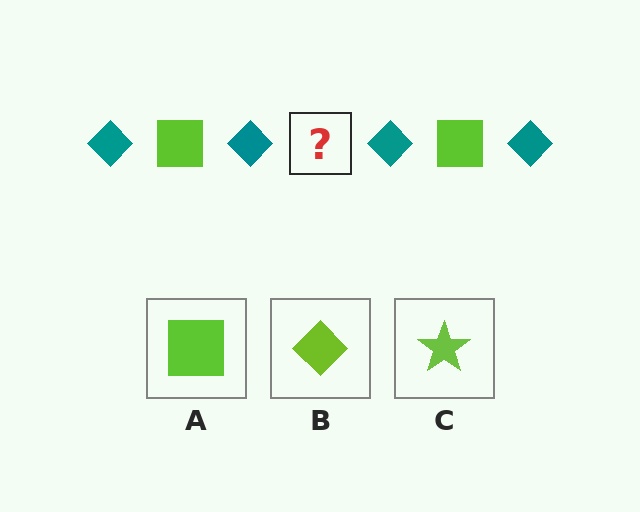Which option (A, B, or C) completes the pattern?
A.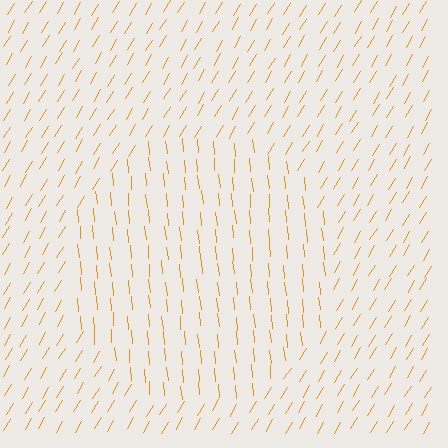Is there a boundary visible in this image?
Yes, there is a texture boundary formed by a change in line orientation.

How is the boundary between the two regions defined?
The boundary is defined purely by a change in line orientation (approximately 36 degrees difference). All lines are the same color and thickness.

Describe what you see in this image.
The image is filled with small orange line segments. A circle region in the image has lines oriented differently from the surrounding lines, creating a visible texture boundary.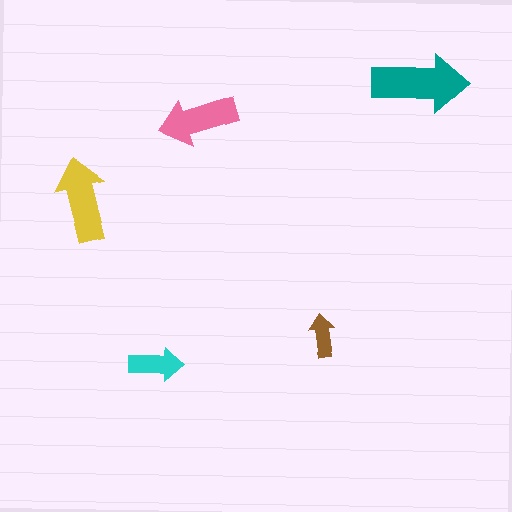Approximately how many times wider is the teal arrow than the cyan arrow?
About 2 times wider.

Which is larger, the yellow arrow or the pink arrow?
The yellow one.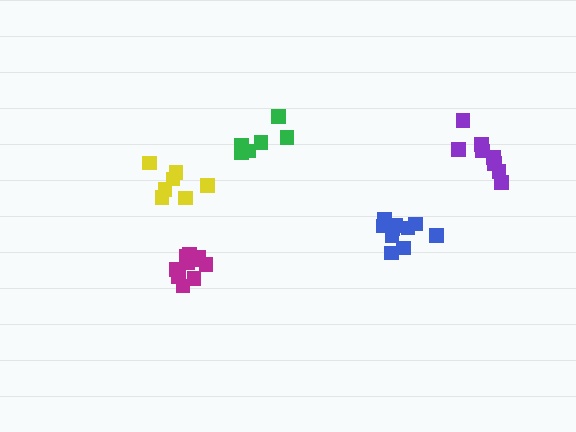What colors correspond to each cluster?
The clusters are colored: magenta, yellow, blue, purple, green.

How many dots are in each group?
Group 1: 11 dots, Group 2: 7 dots, Group 3: 10 dots, Group 4: 8 dots, Group 5: 6 dots (42 total).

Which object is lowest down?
The magenta cluster is bottommost.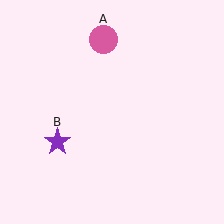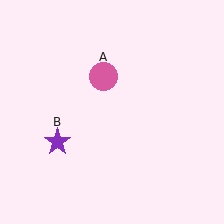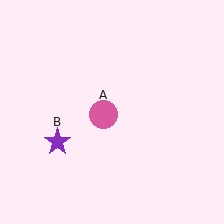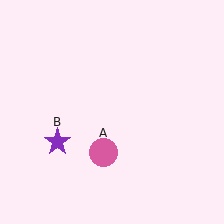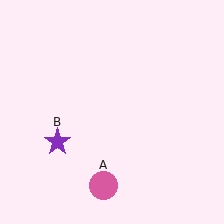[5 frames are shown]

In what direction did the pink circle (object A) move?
The pink circle (object A) moved down.